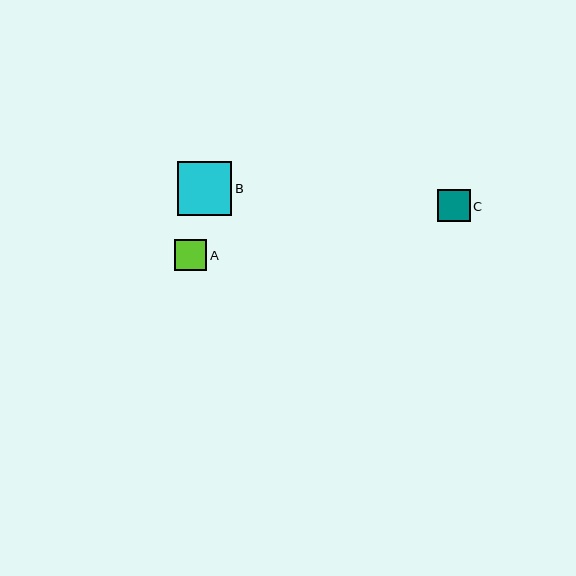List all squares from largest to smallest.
From largest to smallest: B, C, A.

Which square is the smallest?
Square A is the smallest with a size of approximately 32 pixels.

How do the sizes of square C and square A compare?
Square C and square A are approximately the same size.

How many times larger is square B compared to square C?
Square B is approximately 1.7 times the size of square C.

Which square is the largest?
Square B is the largest with a size of approximately 55 pixels.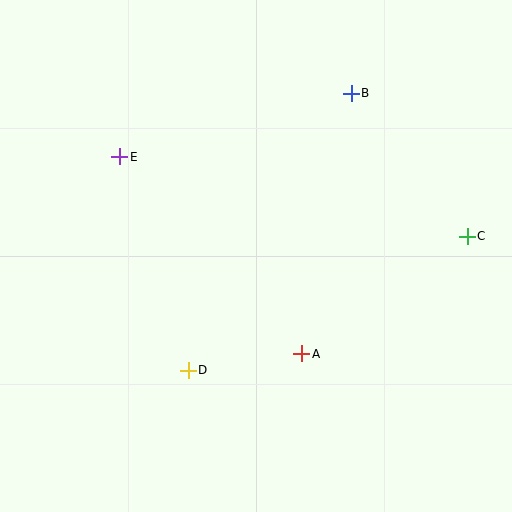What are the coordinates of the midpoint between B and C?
The midpoint between B and C is at (409, 165).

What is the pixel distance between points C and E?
The distance between C and E is 356 pixels.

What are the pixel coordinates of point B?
Point B is at (351, 93).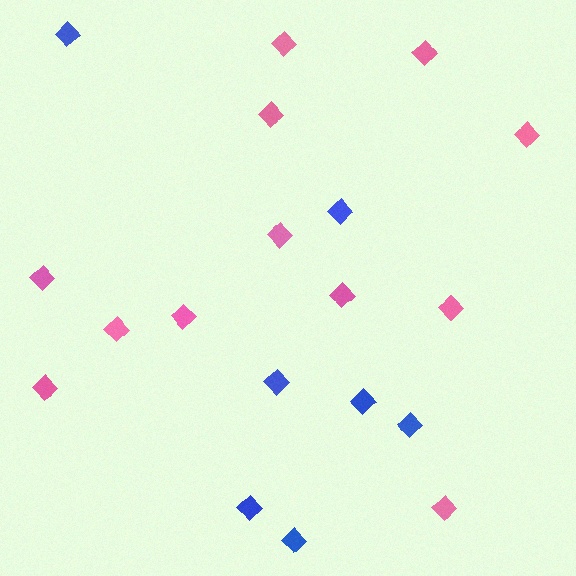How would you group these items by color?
There are 2 groups: one group of pink diamonds (12) and one group of blue diamonds (7).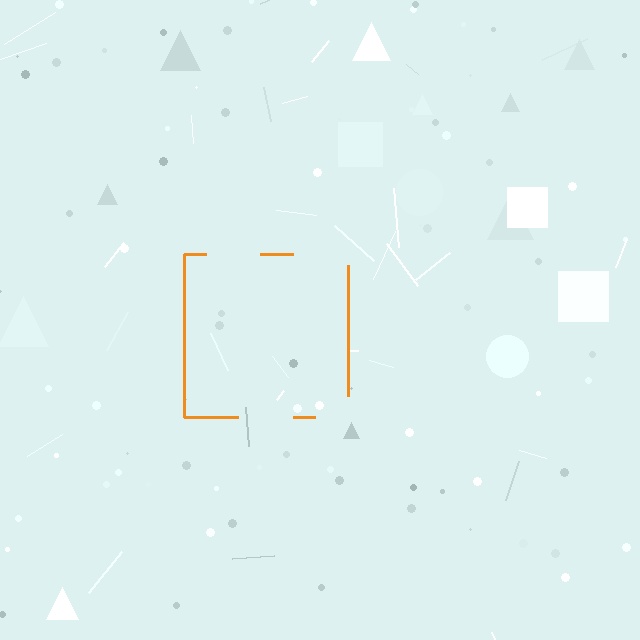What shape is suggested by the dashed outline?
The dashed outline suggests a square.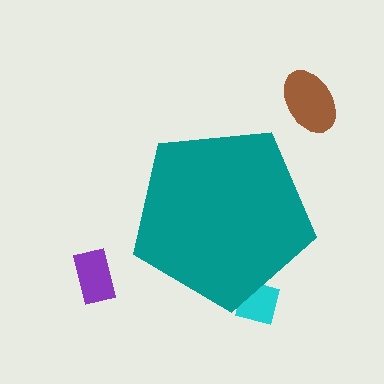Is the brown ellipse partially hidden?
No, the brown ellipse is fully visible.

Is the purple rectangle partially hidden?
No, the purple rectangle is fully visible.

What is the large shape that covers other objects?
A teal pentagon.